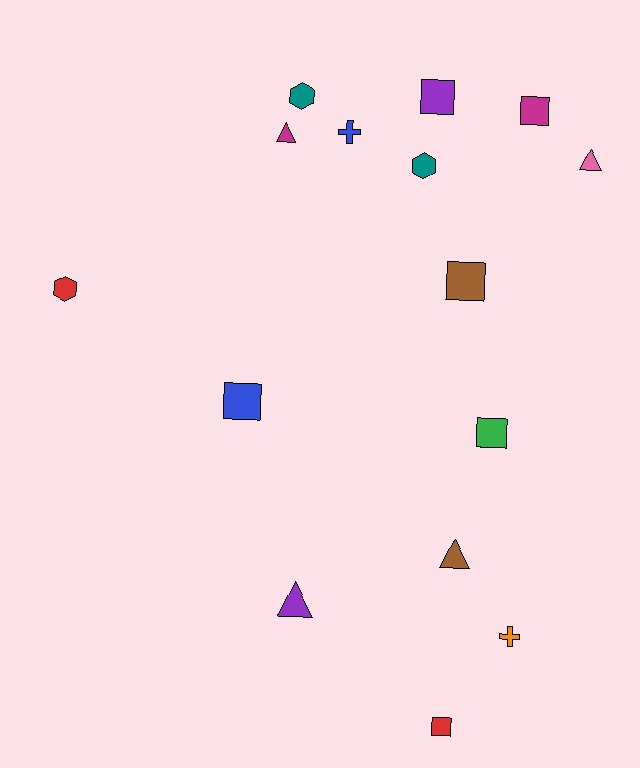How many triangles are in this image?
There are 4 triangles.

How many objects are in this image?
There are 15 objects.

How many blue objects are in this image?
There are 2 blue objects.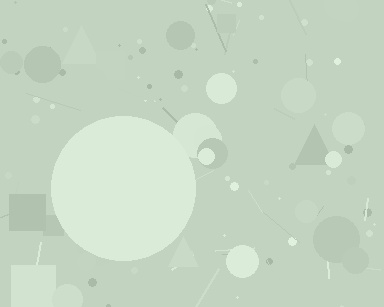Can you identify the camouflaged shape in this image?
The camouflaged shape is a circle.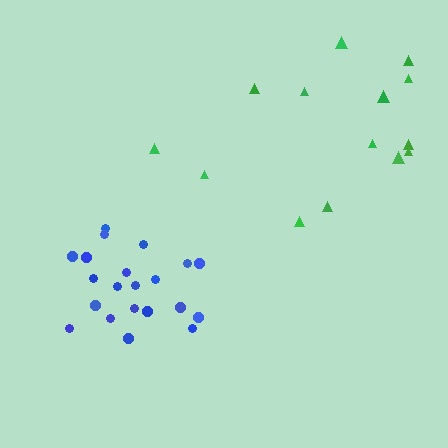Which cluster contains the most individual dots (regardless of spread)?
Blue (21).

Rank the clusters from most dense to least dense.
blue, green.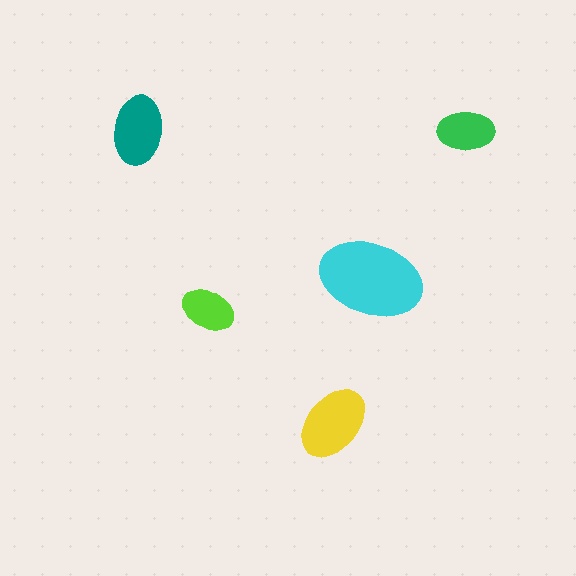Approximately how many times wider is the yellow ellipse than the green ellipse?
About 1.5 times wider.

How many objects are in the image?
There are 5 objects in the image.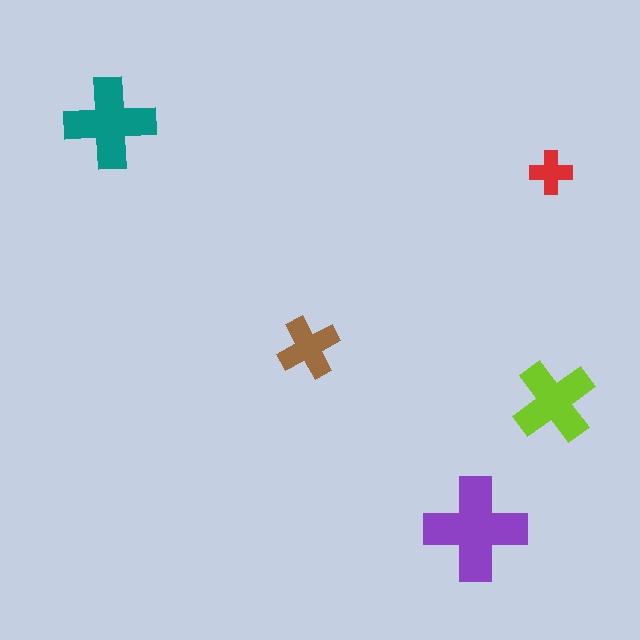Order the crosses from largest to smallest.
the purple one, the teal one, the lime one, the brown one, the red one.